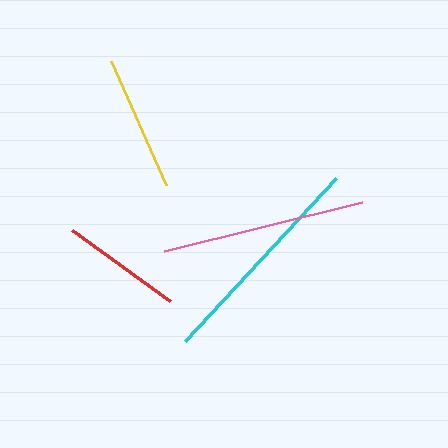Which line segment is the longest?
The cyan line is the longest at approximately 222 pixels.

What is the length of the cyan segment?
The cyan segment is approximately 222 pixels long.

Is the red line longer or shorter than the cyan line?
The cyan line is longer than the red line.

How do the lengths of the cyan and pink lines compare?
The cyan and pink lines are approximately the same length.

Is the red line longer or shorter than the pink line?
The pink line is longer than the red line.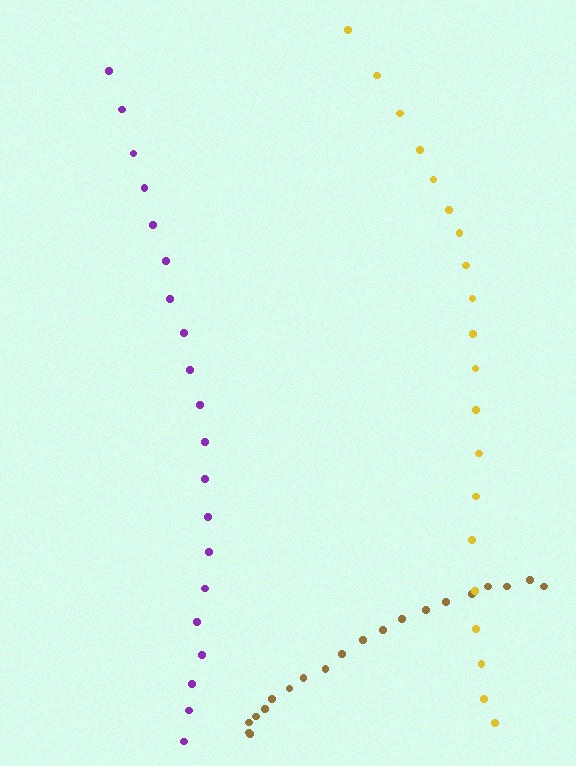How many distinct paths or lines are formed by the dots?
There are 3 distinct paths.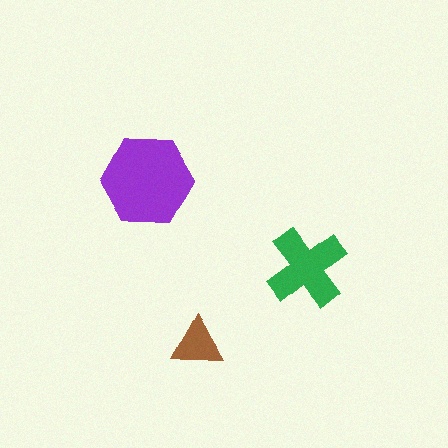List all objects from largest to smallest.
The purple hexagon, the green cross, the brown triangle.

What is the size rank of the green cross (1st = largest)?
2nd.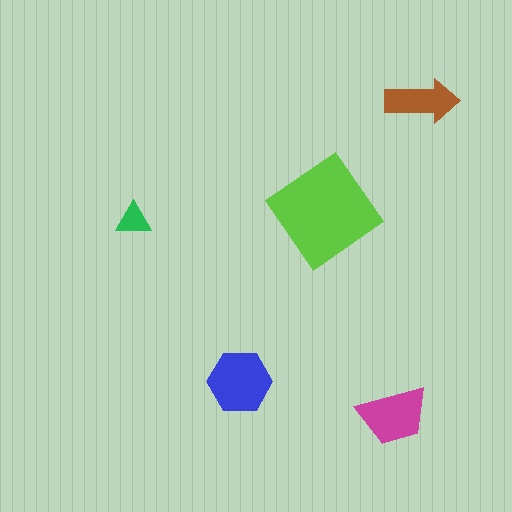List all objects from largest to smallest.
The lime diamond, the blue hexagon, the magenta trapezoid, the brown arrow, the green triangle.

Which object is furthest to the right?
The brown arrow is rightmost.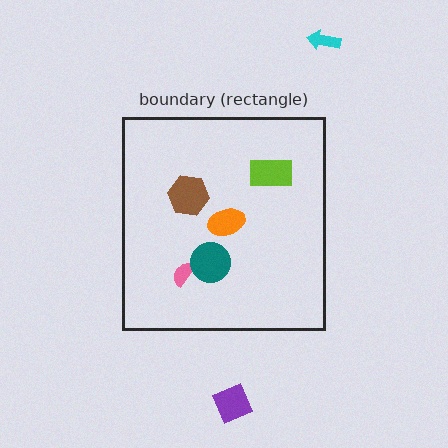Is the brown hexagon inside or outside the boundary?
Inside.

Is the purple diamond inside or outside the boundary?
Outside.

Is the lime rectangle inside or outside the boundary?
Inside.